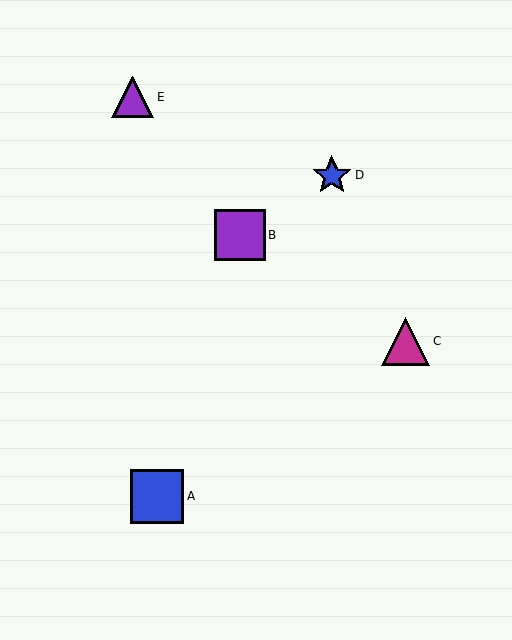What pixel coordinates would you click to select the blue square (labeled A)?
Click at (157, 496) to select the blue square A.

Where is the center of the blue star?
The center of the blue star is at (332, 175).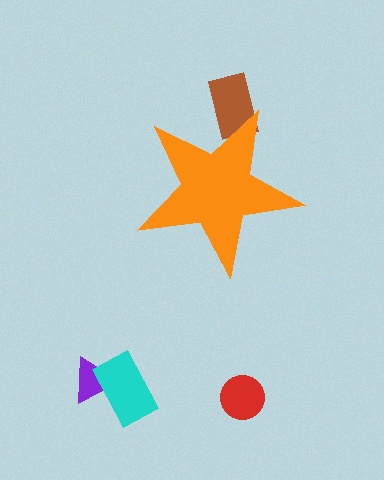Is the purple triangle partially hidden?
No, the purple triangle is fully visible.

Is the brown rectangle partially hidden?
Yes, the brown rectangle is partially hidden behind the orange star.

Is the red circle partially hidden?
No, the red circle is fully visible.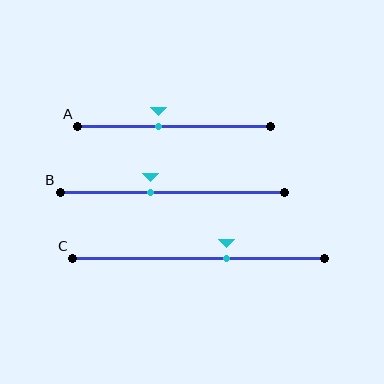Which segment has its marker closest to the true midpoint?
Segment A has its marker closest to the true midpoint.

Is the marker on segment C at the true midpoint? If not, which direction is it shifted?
No, the marker on segment C is shifted to the right by about 11% of the segment length.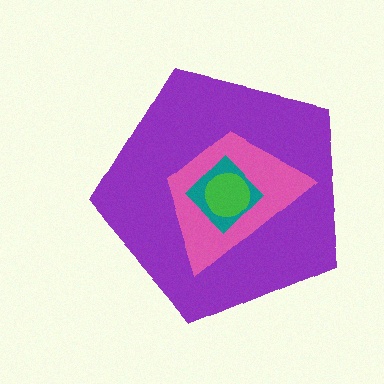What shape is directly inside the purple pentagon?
The pink trapezoid.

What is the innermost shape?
The green circle.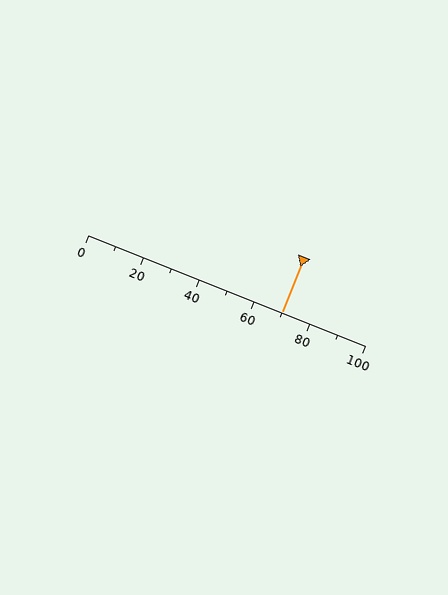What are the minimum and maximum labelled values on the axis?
The axis runs from 0 to 100.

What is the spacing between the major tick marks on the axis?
The major ticks are spaced 20 apart.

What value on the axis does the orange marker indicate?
The marker indicates approximately 70.